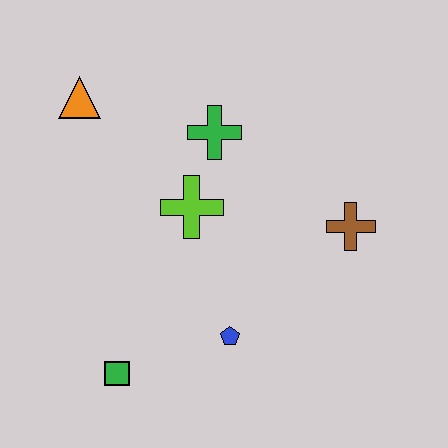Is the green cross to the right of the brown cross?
No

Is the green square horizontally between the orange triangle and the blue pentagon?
Yes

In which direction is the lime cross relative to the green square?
The lime cross is above the green square.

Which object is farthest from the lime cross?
The green square is farthest from the lime cross.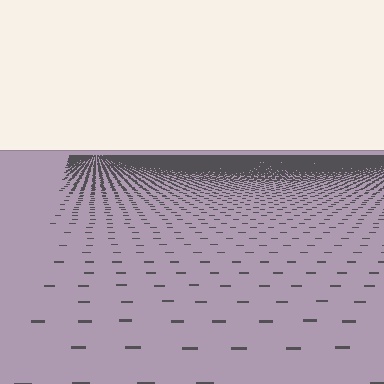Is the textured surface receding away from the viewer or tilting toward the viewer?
The surface is receding away from the viewer. Texture elements get smaller and denser toward the top.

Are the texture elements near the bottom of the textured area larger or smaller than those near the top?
Larger. Near the bottom, elements are closer to the viewer and appear at a bigger on-screen size.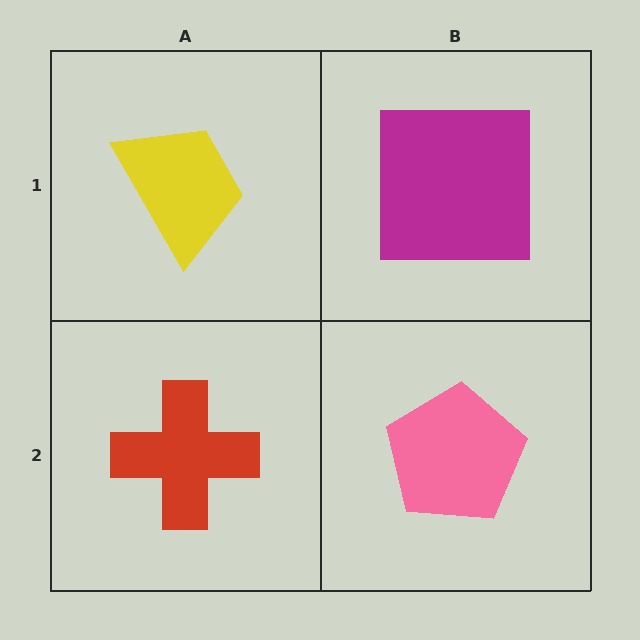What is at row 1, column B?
A magenta square.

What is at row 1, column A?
A yellow trapezoid.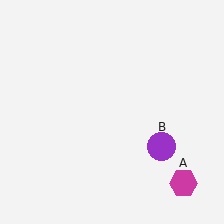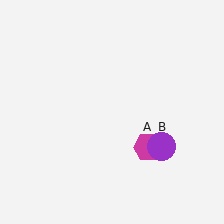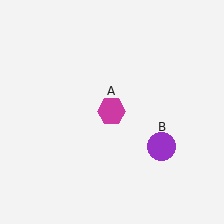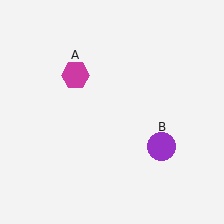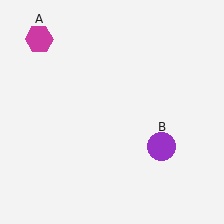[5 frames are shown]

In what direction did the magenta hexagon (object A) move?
The magenta hexagon (object A) moved up and to the left.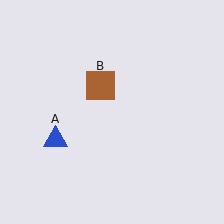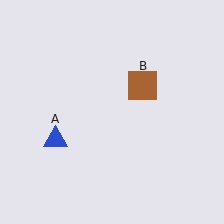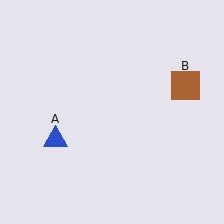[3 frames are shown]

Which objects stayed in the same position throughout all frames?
Blue triangle (object A) remained stationary.